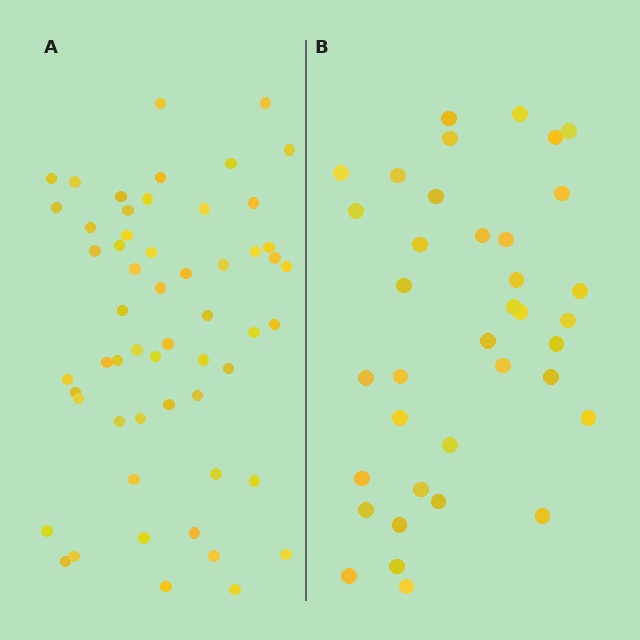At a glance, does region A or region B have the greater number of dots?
Region A (the left region) has more dots.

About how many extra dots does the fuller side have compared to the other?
Region A has approximately 20 more dots than region B.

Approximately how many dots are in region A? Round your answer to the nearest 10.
About 60 dots. (The exact count is 56, which rounds to 60.)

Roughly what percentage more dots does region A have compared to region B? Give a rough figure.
About 50% more.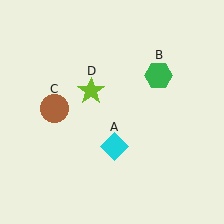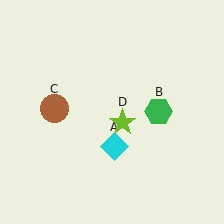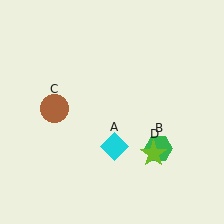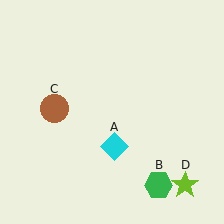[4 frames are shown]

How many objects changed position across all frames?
2 objects changed position: green hexagon (object B), lime star (object D).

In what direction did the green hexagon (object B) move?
The green hexagon (object B) moved down.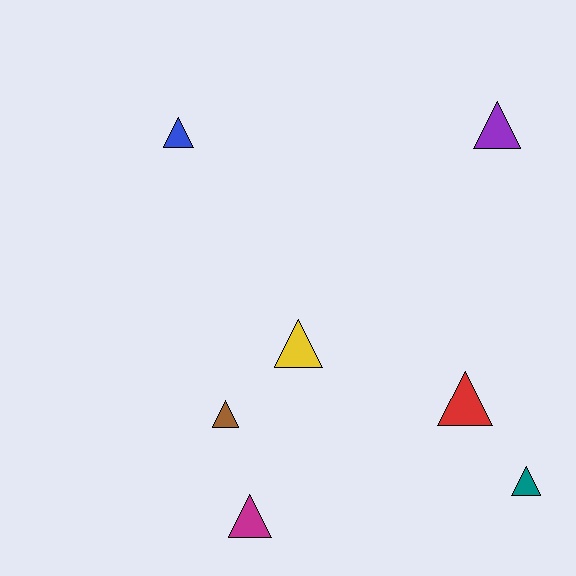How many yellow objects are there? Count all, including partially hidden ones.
There is 1 yellow object.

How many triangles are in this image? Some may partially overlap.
There are 7 triangles.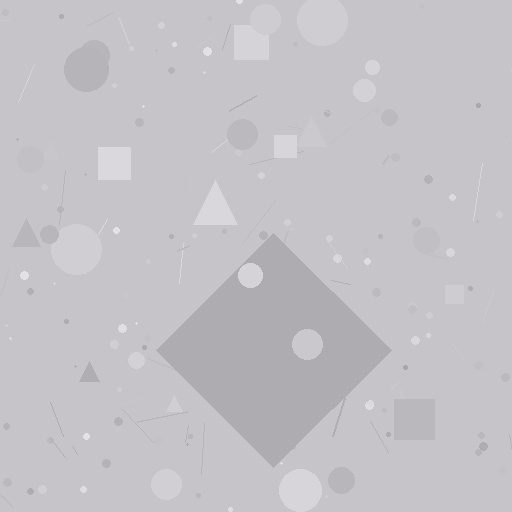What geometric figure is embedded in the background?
A diamond is embedded in the background.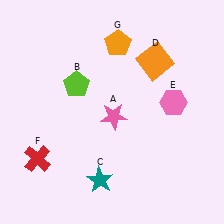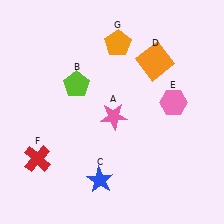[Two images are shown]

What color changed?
The star (C) changed from teal in Image 1 to blue in Image 2.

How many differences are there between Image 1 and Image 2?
There is 1 difference between the two images.